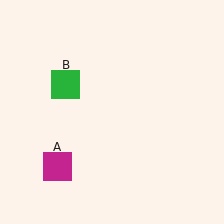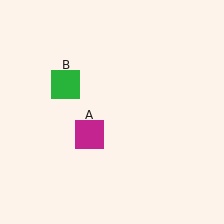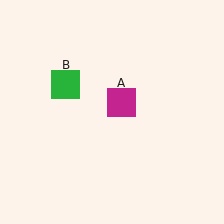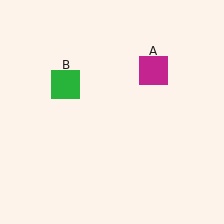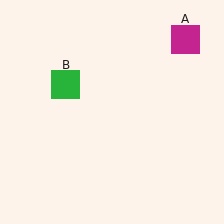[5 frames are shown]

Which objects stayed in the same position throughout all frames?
Green square (object B) remained stationary.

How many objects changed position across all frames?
1 object changed position: magenta square (object A).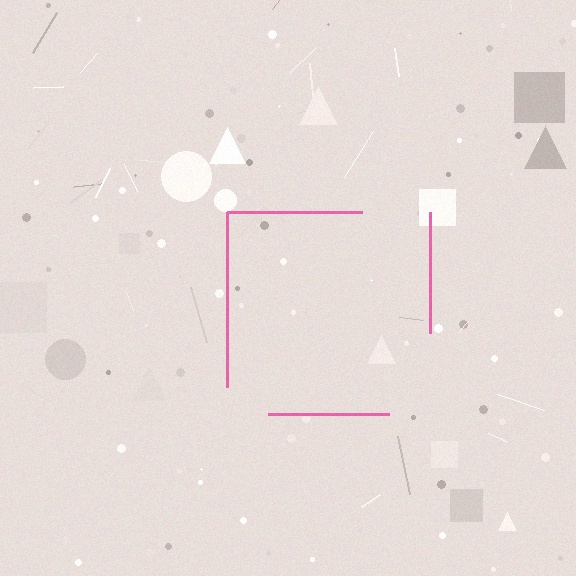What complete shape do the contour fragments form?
The contour fragments form a square.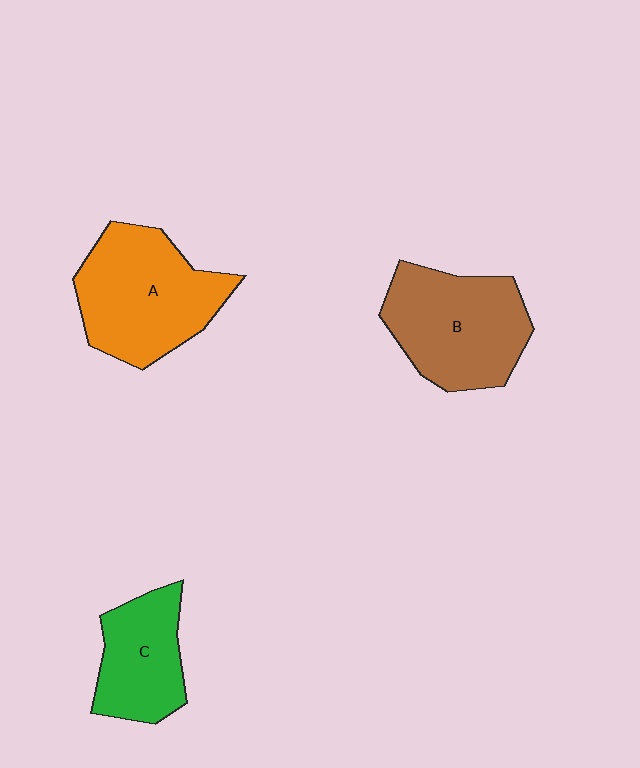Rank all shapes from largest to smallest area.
From largest to smallest: A (orange), B (brown), C (green).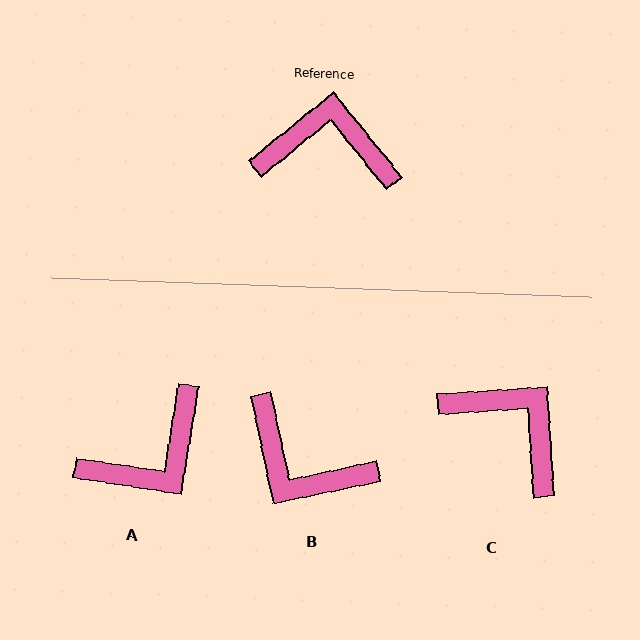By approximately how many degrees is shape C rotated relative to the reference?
Approximately 35 degrees clockwise.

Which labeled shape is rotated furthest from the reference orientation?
B, about 153 degrees away.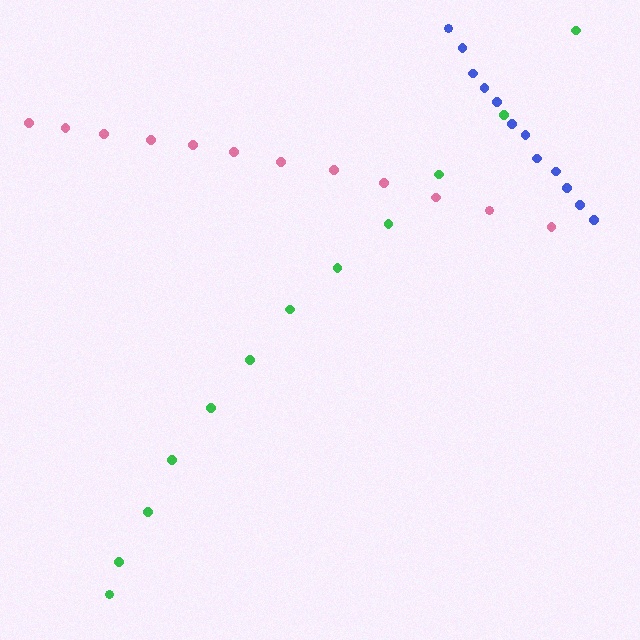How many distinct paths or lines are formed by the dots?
There are 3 distinct paths.